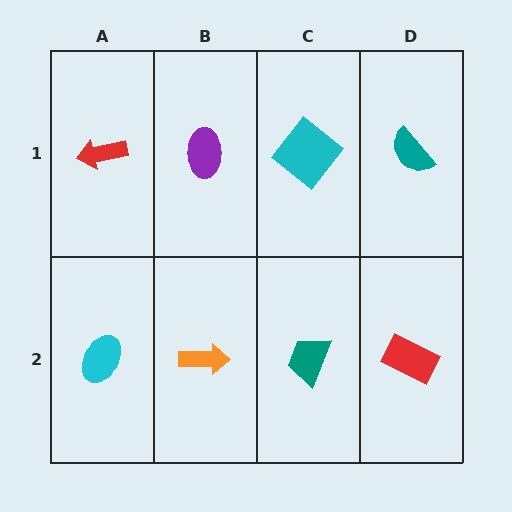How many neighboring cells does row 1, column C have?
3.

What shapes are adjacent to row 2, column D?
A teal semicircle (row 1, column D), a teal trapezoid (row 2, column C).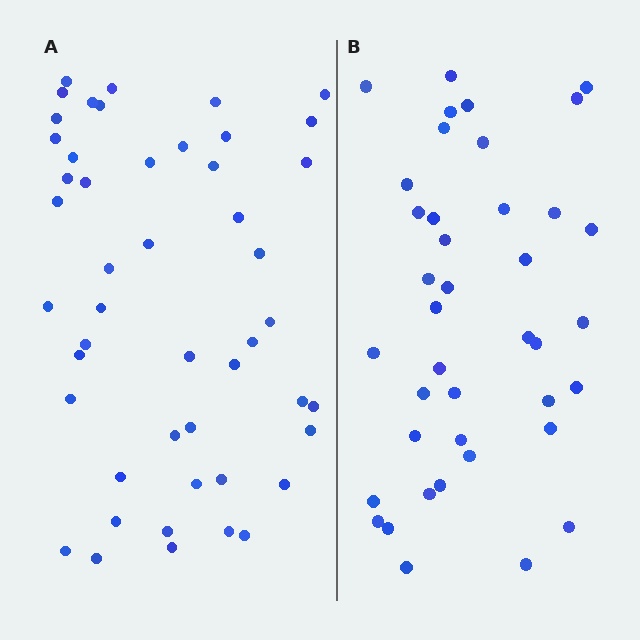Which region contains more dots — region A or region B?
Region A (the left region) has more dots.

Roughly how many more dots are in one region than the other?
Region A has roughly 8 or so more dots than region B.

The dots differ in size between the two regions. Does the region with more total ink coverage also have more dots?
No. Region B has more total ink coverage because its dots are larger, but region A actually contains more individual dots. Total area can be misleading — the number of items is what matters here.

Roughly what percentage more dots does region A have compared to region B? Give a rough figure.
About 20% more.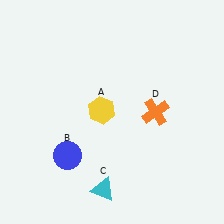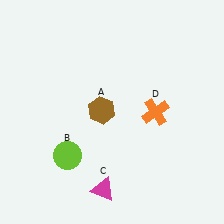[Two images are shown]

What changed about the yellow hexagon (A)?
In Image 1, A is yellow. In Image 2, it changed to brown.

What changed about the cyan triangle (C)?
In Image 1, C is cyan. In Image 2, it changed to magenta.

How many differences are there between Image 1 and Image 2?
There are 3 differences between the two images.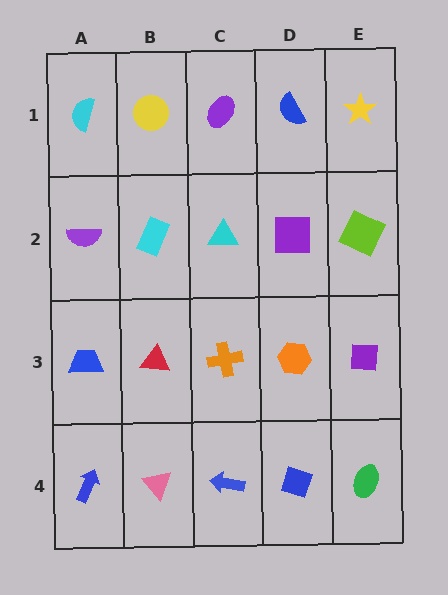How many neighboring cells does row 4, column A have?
2.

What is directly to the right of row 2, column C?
A purple square.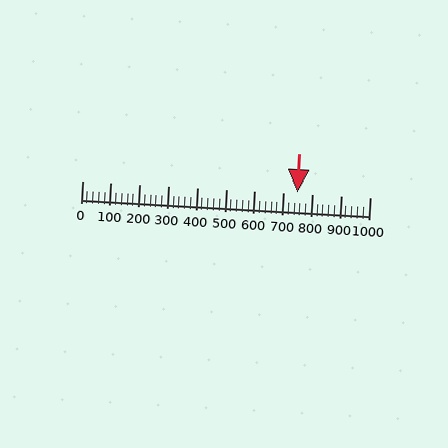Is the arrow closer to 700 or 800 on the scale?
The arrow is closer to 700.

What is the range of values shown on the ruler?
The ruler shows values from 0 to 1000.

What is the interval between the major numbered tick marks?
The major tick marks are spaced 100 units apart.